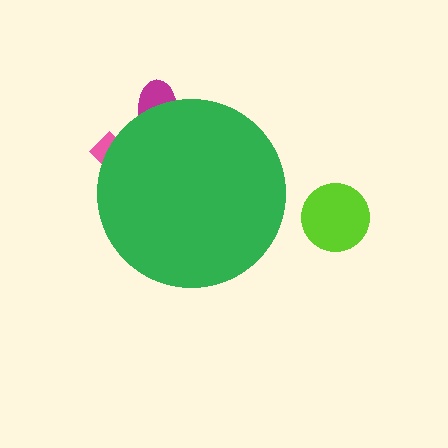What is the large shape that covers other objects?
A green circle.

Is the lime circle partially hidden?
No, the lime circle is fully visible.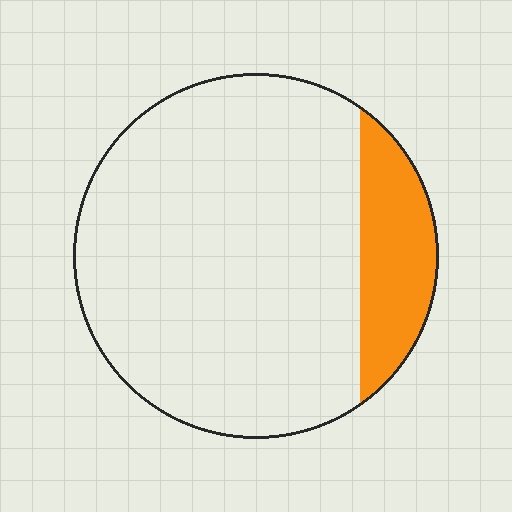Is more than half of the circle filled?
No.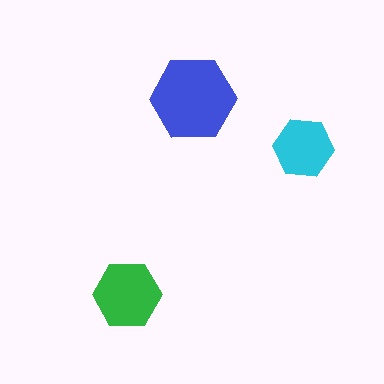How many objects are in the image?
There are 3 objects in the image.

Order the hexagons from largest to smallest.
the blue one, the green one, the cyan one.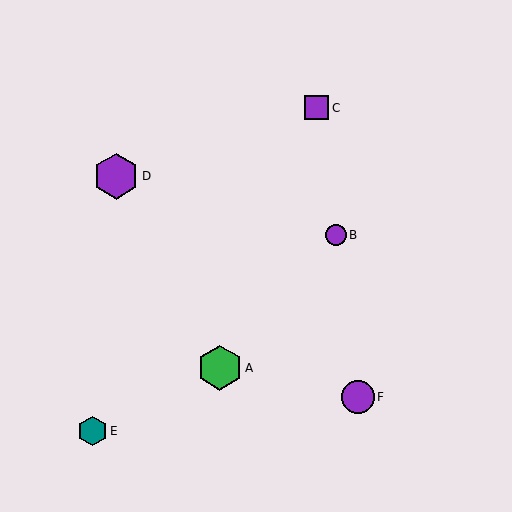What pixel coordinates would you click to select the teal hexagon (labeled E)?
Click at (93, 431) to select the teal hexagon E.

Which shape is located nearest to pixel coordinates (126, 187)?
The purple hexagon (labeled D) at (116, 176) is nearest to that location.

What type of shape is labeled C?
Shape C is a purple square.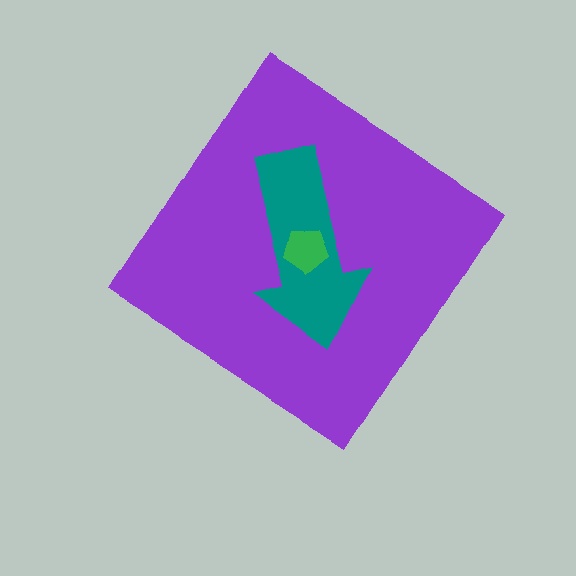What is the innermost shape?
The green pentagon.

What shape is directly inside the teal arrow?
The green pentagon.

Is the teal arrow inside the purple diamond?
Yes.